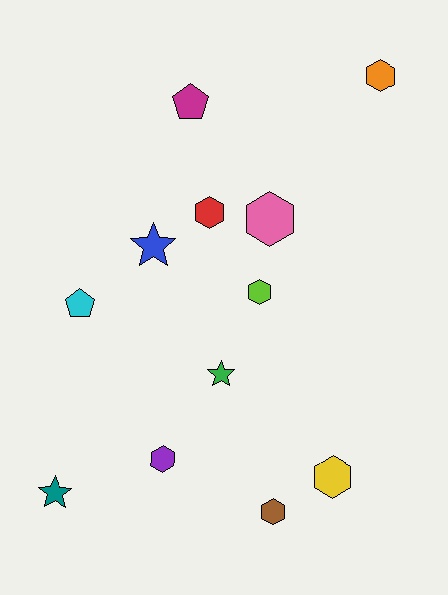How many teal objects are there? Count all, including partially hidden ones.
There is 1 teal object.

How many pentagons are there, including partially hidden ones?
There are 2 pentagons.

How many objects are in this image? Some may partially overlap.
There are 12 objects.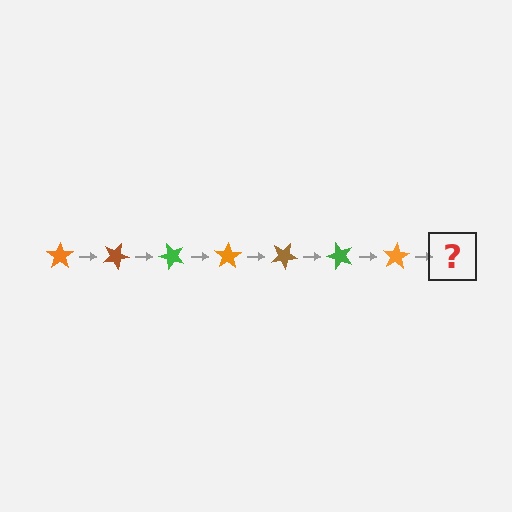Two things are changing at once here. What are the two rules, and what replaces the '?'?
The two rules are that it rotates 25 degrees each step and the color cycles through orange, brown, and green. The '?' should be a brown star, rotated 175 degrees from the start.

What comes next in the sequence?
The next element should be a brown star, rotated 175 degrees from the start.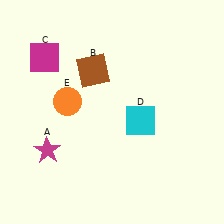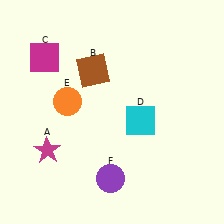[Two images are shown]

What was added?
A purple circle (F) was added in Image 2.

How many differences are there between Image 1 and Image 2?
There is 1 difference between the two images.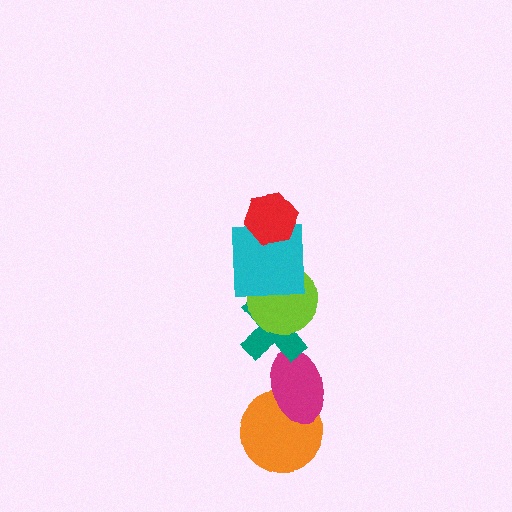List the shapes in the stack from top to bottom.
From top to bottom: the red hexagon, the cyan square, the lime circle, the teal cross, the magenta ellipse, the orange circle.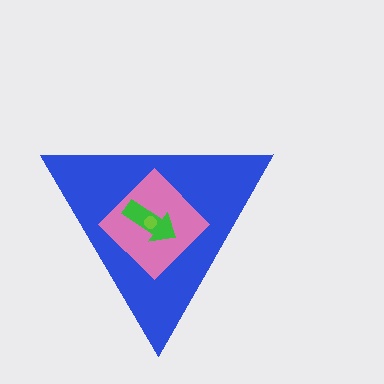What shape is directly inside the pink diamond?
The green arrow.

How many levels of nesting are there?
4.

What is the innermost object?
The lime circle.